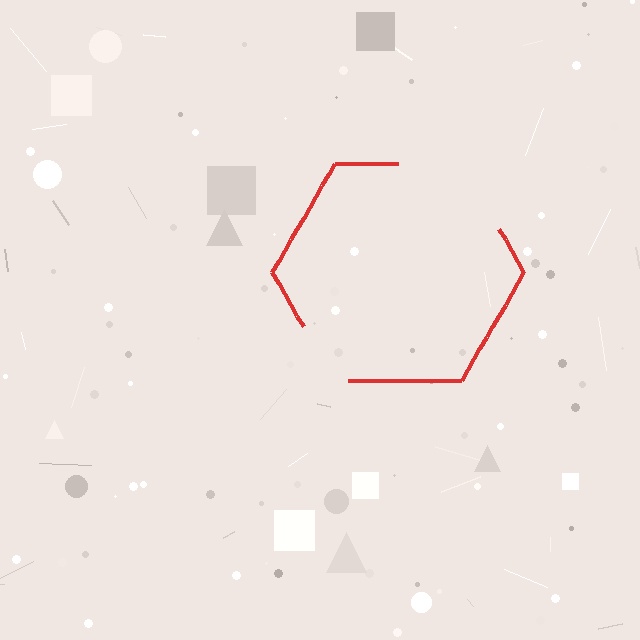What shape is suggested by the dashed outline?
The dashed outline suggests a hexagon.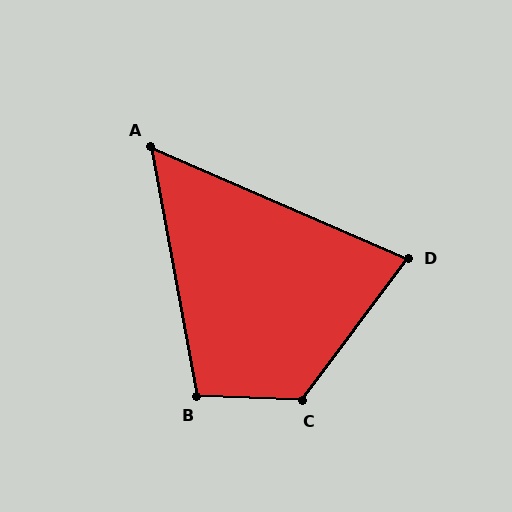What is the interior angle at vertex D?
Approximately 77 degrees (acute).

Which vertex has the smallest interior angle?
A, at approximately 56 degrees.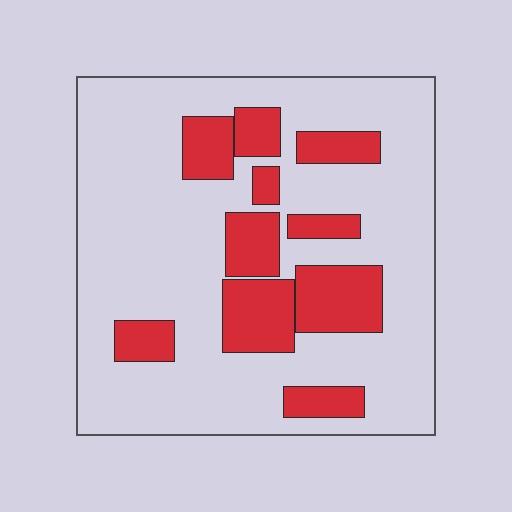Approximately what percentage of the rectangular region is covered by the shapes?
Approximately 25%.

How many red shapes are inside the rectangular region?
10.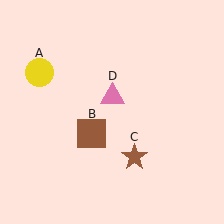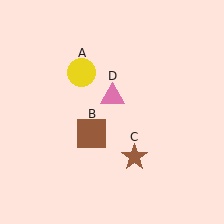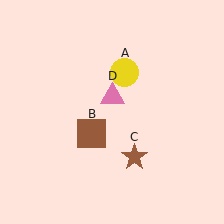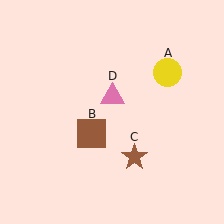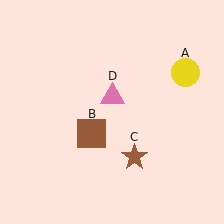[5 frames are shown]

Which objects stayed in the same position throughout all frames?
Brown square (object B) and brown star (object C) and pink triangle (object D) remained stationary.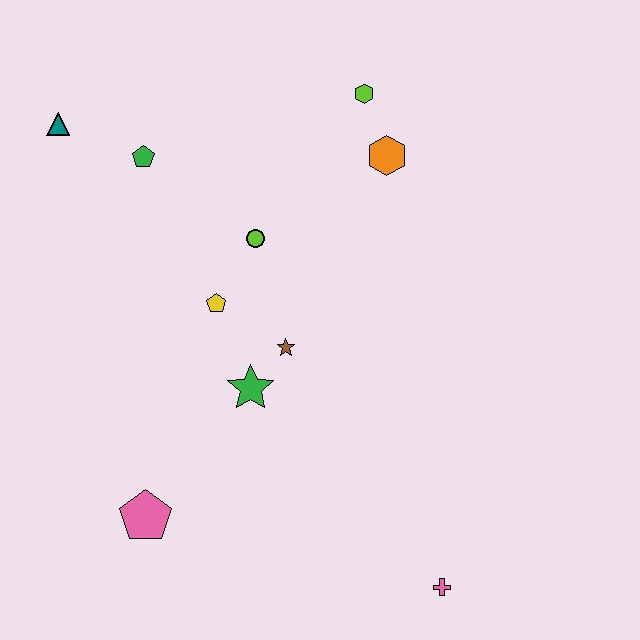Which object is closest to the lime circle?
The yellow pentagon is closest to the lime circle.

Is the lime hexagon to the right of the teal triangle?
Yes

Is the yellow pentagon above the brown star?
Yes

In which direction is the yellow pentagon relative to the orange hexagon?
The yellow pentagon is to the left of the orange hexagon.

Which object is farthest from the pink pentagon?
The lime hexagon is farthest from the pink pentagon.